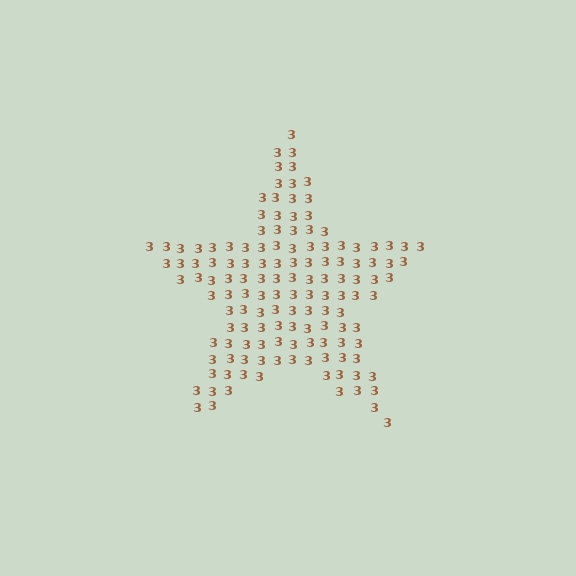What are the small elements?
The small elements are digit 3's.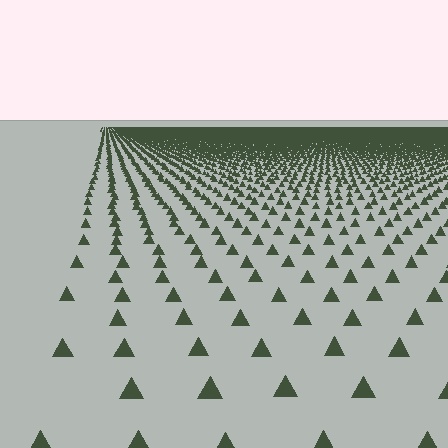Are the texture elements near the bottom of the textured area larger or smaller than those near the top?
Larger. Near the bottom, elements are closer to the viewer and appear at a bigger on-screen size.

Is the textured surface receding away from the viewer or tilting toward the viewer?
The surface is receding away from the viewer. Texture elements get smaller and denser toward the top.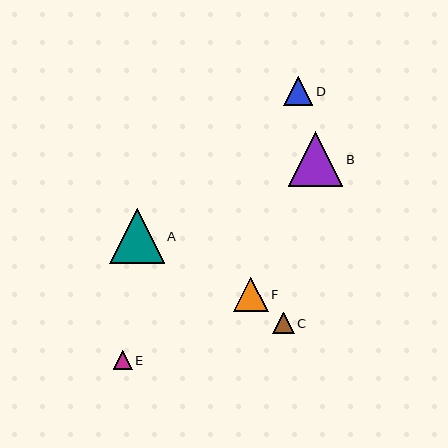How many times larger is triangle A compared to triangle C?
Triangle A is approximately 2.5 times the size of triangle C.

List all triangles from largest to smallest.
From largest to smallest: A, B, F, D, C, E.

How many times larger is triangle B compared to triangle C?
Triangle B is approximately 2.5 times the size of triangle C.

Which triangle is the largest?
Triangle A is the largest with a size of approximately 54 pixels.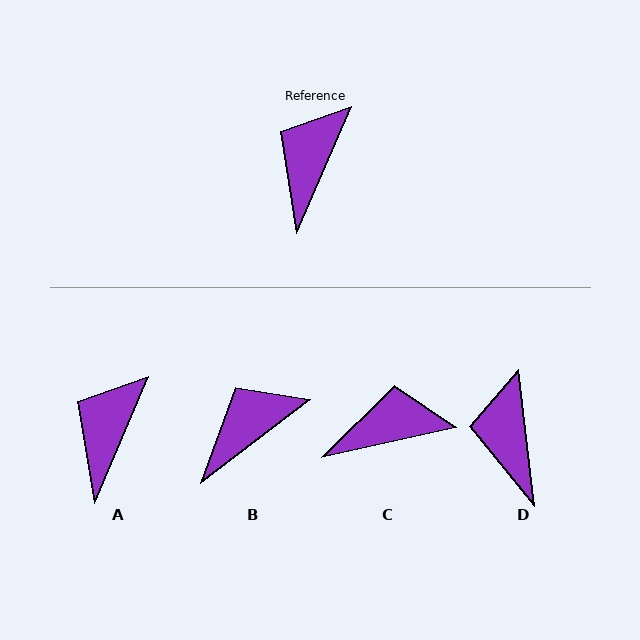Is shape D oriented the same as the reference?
No, it is off by about 30 degrees.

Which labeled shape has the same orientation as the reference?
A.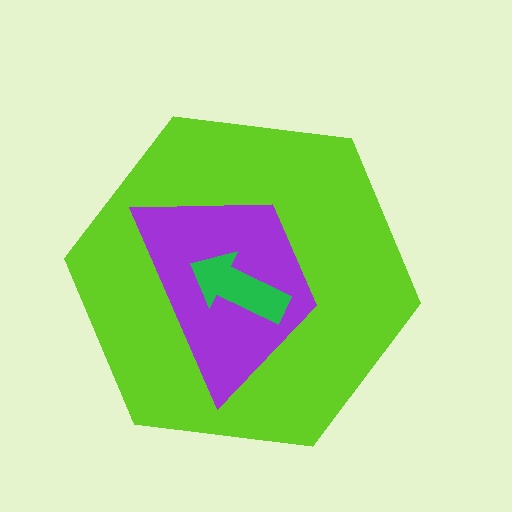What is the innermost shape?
The green arrow.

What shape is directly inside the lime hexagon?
The purple trapezoid.